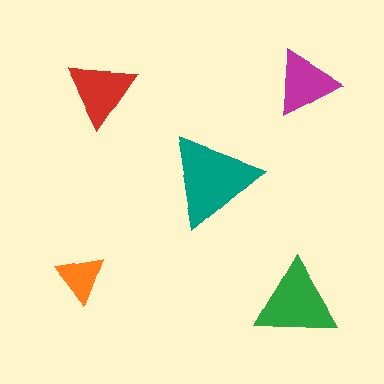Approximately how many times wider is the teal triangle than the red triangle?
About 1.5 times wider.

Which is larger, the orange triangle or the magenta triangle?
The magenta one.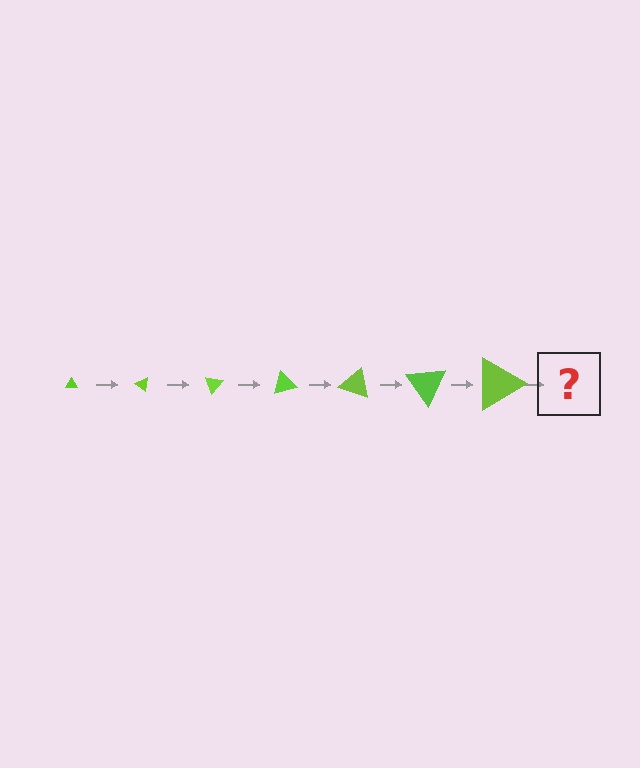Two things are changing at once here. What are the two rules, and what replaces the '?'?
The two rules are that the triangle grows larger each step and it rotates 35 degrees each step. The '?' should be a triangle, larger than the previous one and rotated 245 degrees from the start.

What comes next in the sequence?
The next element should be a triangle, larger than the previous one and rotated 245 degrees from the start.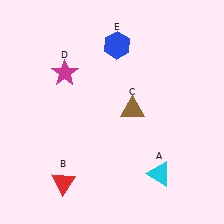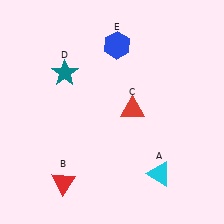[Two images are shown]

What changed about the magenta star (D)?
In Image 1, D is magenta. In Image 2, it changed to teal.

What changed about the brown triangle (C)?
In Image 1, C is brown. In Image 2, it changed to red.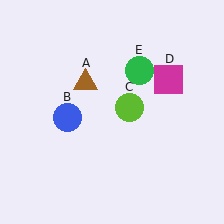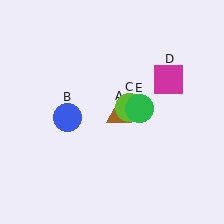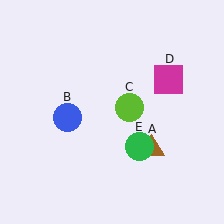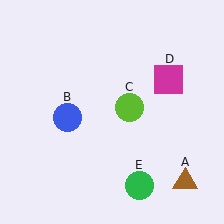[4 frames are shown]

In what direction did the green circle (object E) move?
The green circle (object E) moved down.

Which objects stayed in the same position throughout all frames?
Blue circle (object B) and lime circle (object C) and magenta square (object D) remained stationary.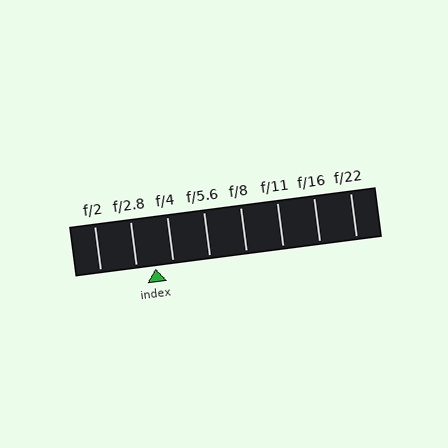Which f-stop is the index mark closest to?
The index mark is closest to f/2.8.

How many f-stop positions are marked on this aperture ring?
There are 8 f-stop positions marked.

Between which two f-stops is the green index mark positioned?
The index mark is between f/2.8 and f/4.